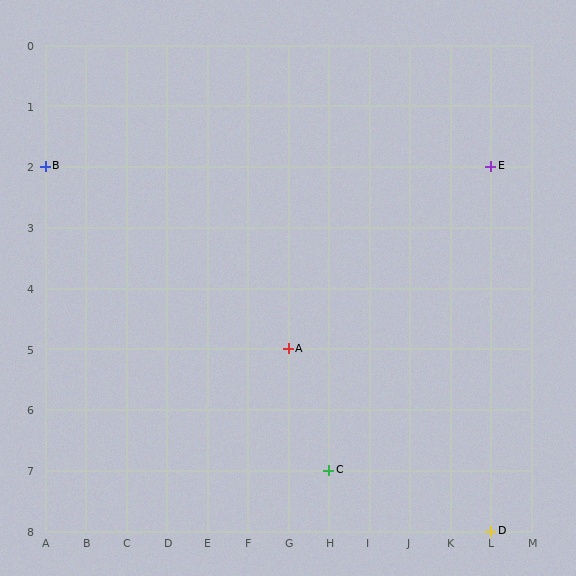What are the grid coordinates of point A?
Point A is at grid coordinates (G, 5).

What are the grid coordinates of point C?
Point C is at grid coordinates (H, 7).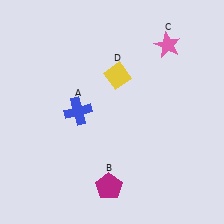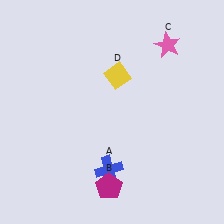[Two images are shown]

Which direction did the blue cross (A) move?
The blue cross (A) moved down.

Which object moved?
The blue cross (A) moved down.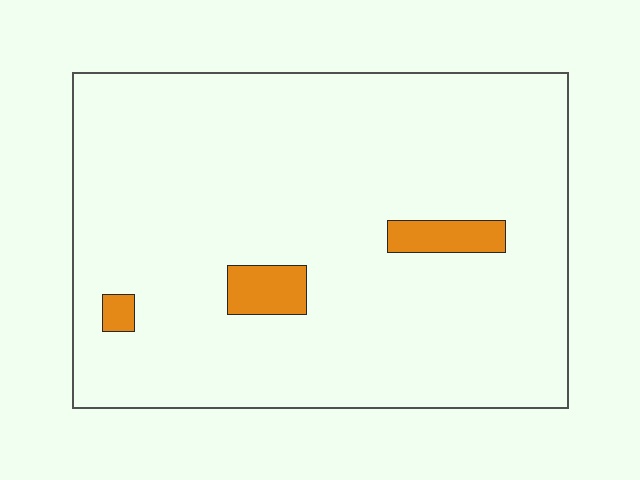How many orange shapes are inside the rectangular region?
3.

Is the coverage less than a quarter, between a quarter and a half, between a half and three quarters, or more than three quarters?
Less than a quarter.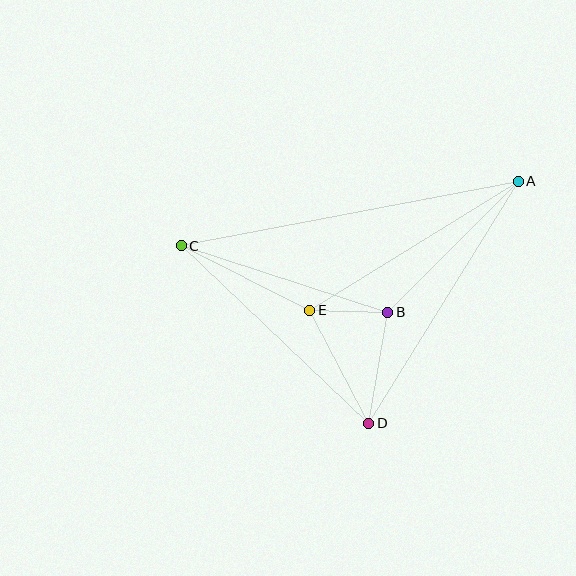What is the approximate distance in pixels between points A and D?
The distance between A and D is approximately 284 pixels.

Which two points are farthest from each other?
Points A and C are farthest from each other.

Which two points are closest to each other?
Points B and E are closest to each other.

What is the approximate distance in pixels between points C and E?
The distance between C and E is approximately 144 pixels.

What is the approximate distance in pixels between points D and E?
The distance between D and E is approximately 127 pixels.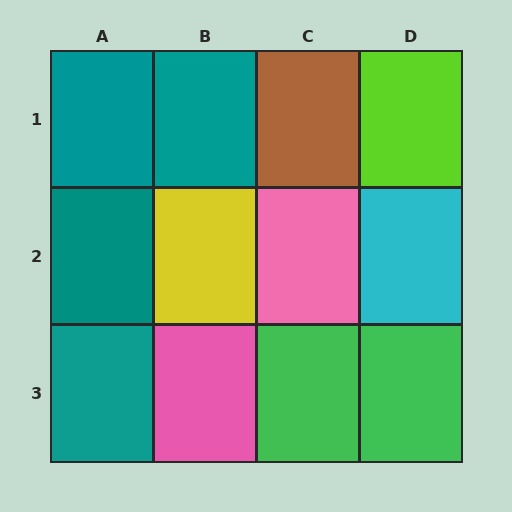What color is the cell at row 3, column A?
Teal.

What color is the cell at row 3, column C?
Green.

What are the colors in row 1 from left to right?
Teal, teal, brown, lime.